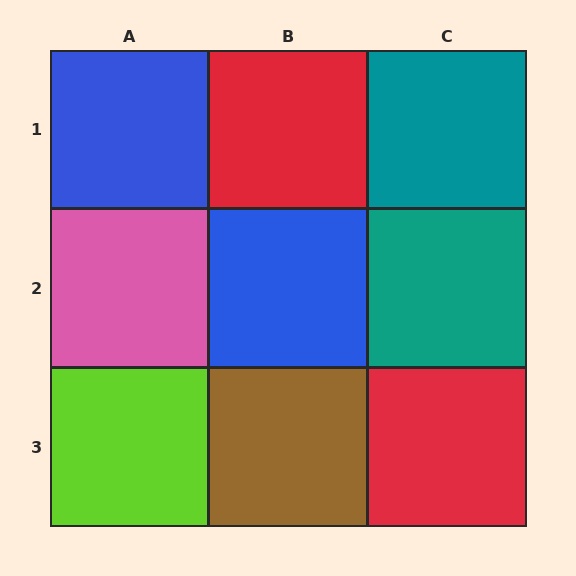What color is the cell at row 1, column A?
Blue.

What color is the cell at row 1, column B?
Red.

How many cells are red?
2 cells are red.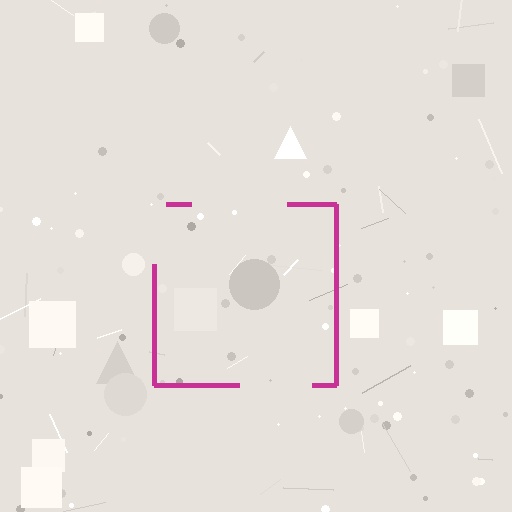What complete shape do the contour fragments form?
The contour fragments form a square.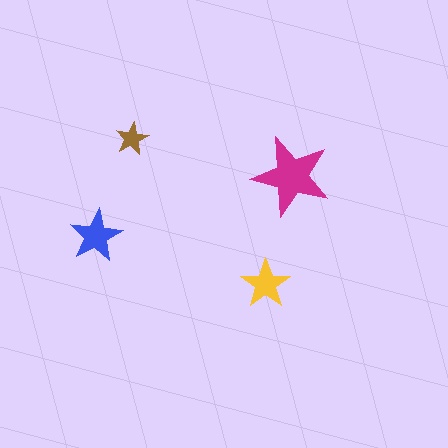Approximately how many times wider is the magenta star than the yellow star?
About 1.5 times wider.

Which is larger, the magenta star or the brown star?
The magenta one.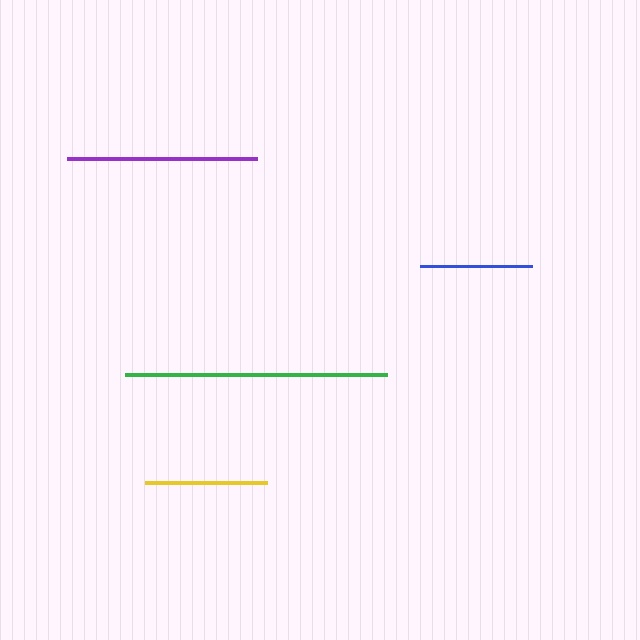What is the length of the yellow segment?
The yellow segment is approximately 123 pixels long.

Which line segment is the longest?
The green line is the longest at approximately 262 pixels.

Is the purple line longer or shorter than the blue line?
The purple line is longer than the blue line.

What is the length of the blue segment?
The blue segment is approximately 112 pixels long.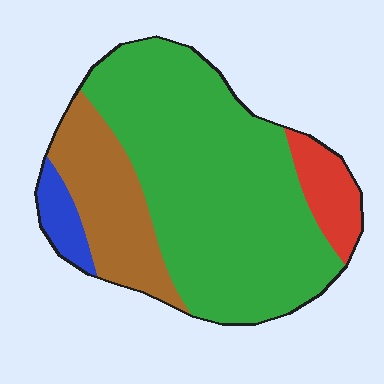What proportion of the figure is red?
Red takes up about one tenth (1/10) of the figure.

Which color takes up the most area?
Green, at roughly 65%.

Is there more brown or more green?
Green.